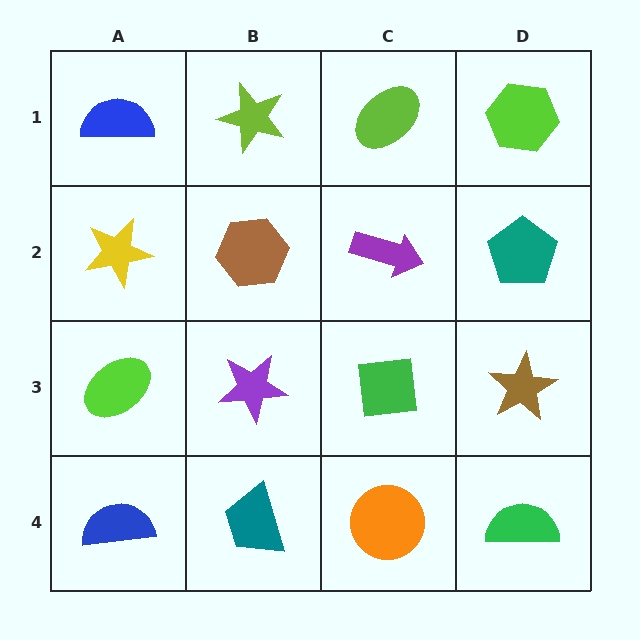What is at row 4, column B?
A teal trapezoid.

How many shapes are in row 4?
4 shapes.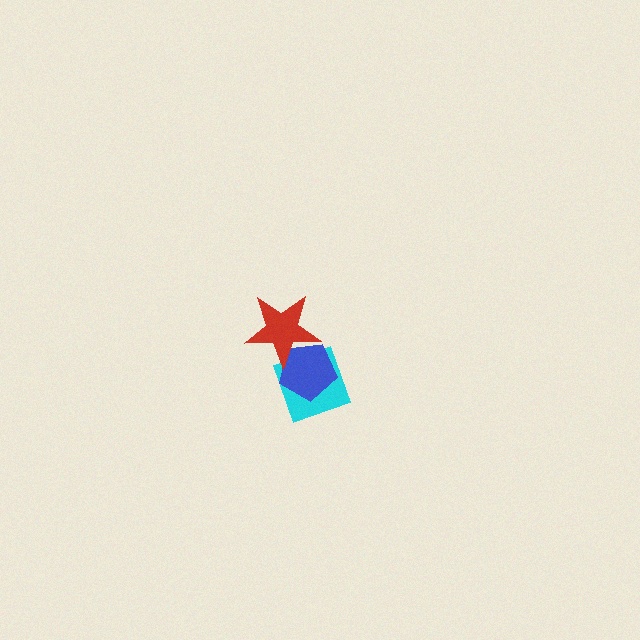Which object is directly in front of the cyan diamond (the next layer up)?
The blue pentagon is directly in front of the cyan diamond.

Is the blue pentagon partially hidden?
Yes, it is partially covered by another shape.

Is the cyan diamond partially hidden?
Yes, it is partially covered by another shape.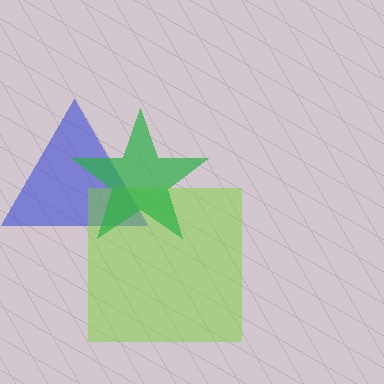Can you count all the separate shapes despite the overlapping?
Yes, there are 3 separate shapes.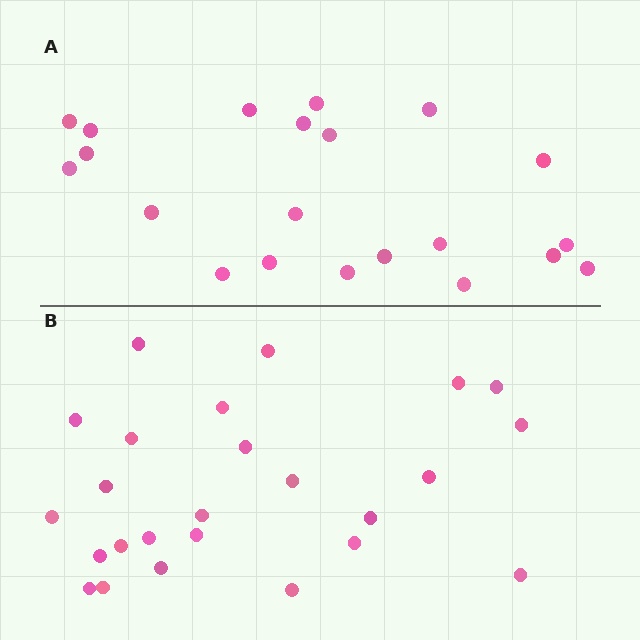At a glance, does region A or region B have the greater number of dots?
Region B (the bottom region) has more dots.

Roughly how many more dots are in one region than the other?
Region B has about 4 more dots than region A.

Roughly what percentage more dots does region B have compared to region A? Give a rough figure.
About 20% more.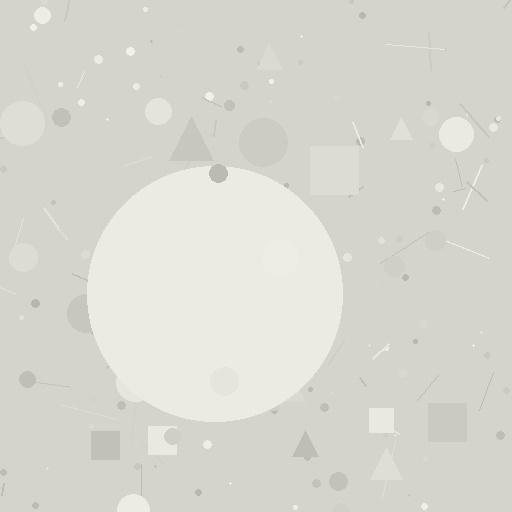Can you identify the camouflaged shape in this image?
The camouflaged shape is a circle.